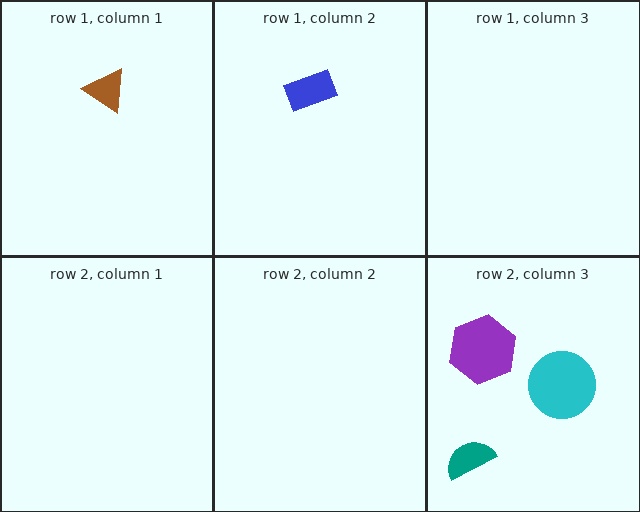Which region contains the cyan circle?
The row 2, column 3 region.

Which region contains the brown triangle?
The row 1, column 1 region.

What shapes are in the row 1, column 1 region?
The brown triangle.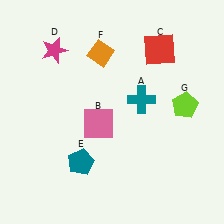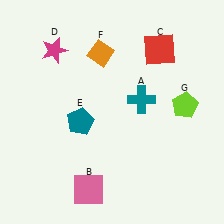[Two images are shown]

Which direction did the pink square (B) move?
The pink square (B) moved down.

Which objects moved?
The objects that moved are: the pink square (B), the teal pentagon (E).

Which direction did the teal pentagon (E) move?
The teal pentagon (E) moved up.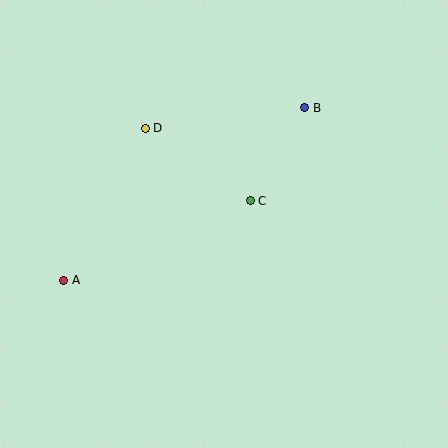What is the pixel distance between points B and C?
The distance between B and C is 108 pixels.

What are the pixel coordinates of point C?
Point C is at (250, 201).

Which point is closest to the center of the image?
Point C at (250, 201) is closest to the center.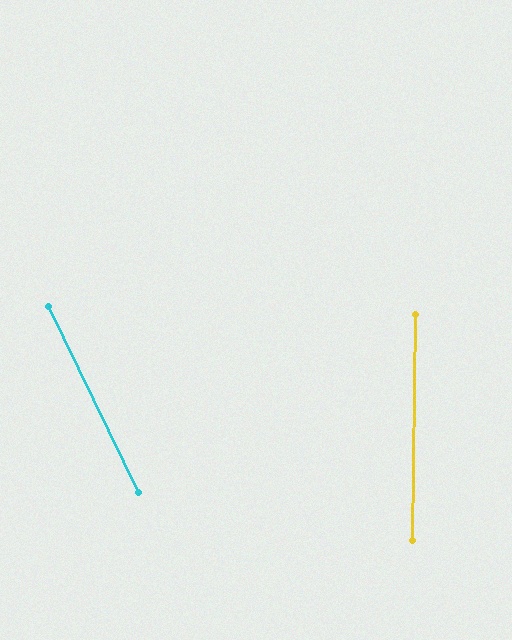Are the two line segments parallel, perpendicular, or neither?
Neither parallel nor perpendicular — they differ by about 27°.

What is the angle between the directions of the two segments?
Approximately 27 degrees.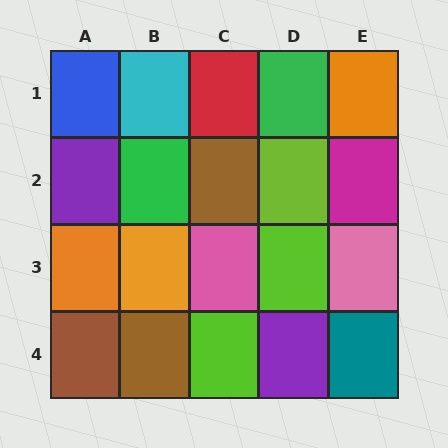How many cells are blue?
1 cell is blue.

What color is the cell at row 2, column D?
Lime.